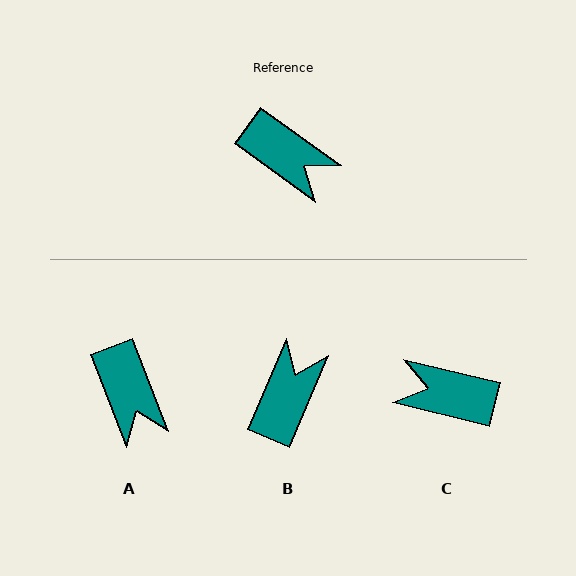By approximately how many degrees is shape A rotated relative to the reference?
Approximately 33 degrees clockwise.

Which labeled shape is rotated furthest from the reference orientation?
C, about 158 degrees away.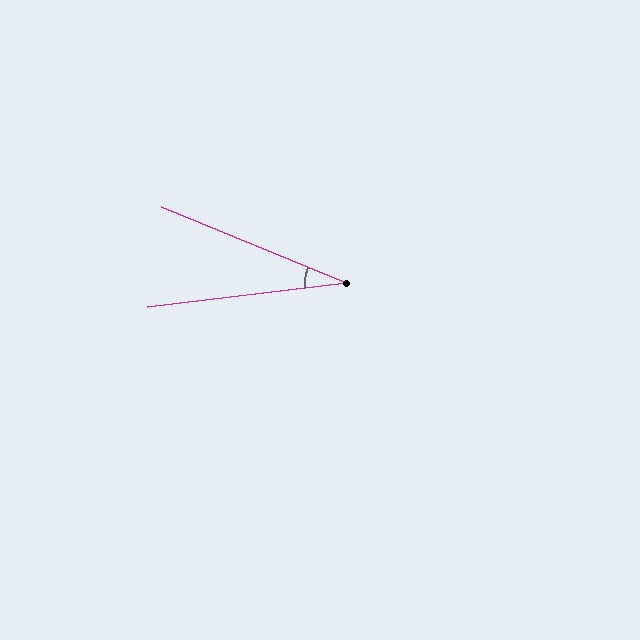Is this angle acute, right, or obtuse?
It is acute.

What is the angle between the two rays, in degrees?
Approximately 29 degrees.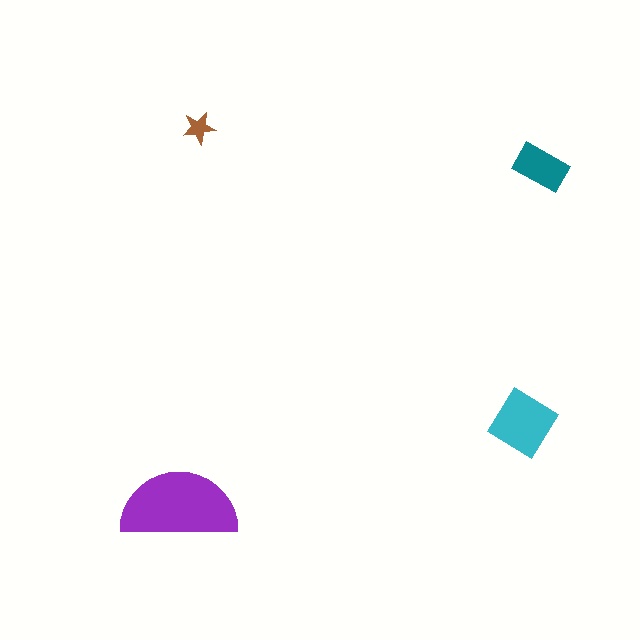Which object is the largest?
The purple semicircle.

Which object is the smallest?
The brown star.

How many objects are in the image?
There are 4 objects in the image.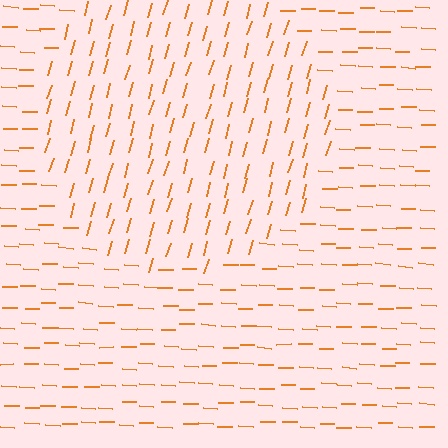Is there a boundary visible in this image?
Yes, there is a texture boundary formed by a change in line orientation.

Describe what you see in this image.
The image is filled with small orange line segments. A circle region in the image has lines oriented differently from the surrounding lines, creating a visible texture boundary.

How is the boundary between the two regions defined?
The boundary is defined purely by a change in line orientation (approximately 77 degrees difference). All lines are the same color and thickness.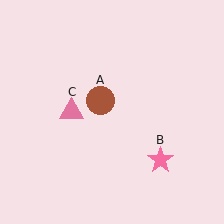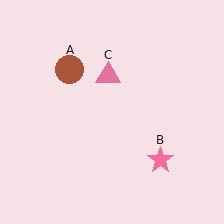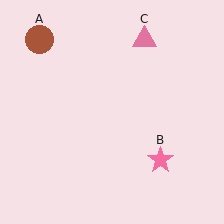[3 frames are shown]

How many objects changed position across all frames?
2 objects changed position: brown circle (object A), pink triangle (object C).